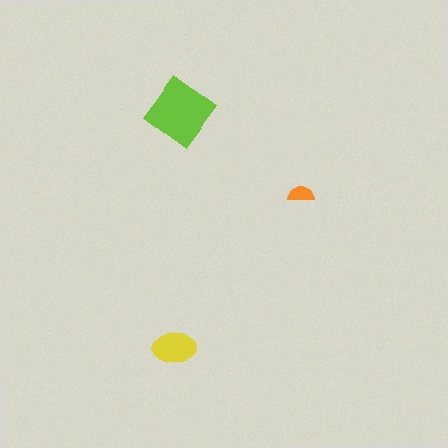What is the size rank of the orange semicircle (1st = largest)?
3rd.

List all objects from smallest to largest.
The orange semicircle, the yellow ellipse, the lime diamond.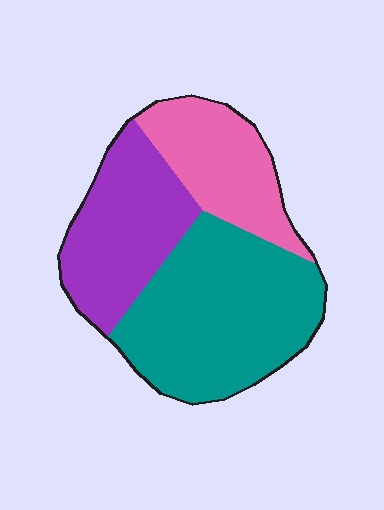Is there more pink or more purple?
Purple.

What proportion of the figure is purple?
Purple covers 29% of the figure.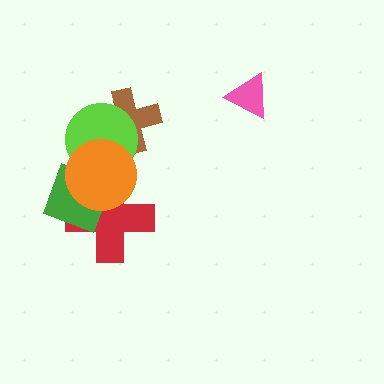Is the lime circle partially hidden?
Yes, it is partially covered by another shape.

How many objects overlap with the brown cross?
2 objects overlap with the brown cross.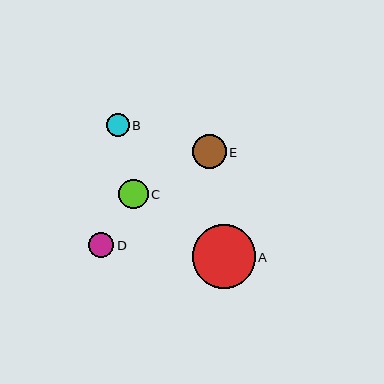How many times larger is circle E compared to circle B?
Circle E is approximately 1.5 times the size of circle B.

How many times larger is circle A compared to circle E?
Circle A is approximately 1.9 times the size of circle E.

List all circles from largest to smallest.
From largest to smallest: A, E, C, D, B.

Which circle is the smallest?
Circle B is the smallest with a size of approximately 23 pixels.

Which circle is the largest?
Circle A is the largest with a size of approximately 63 pixels.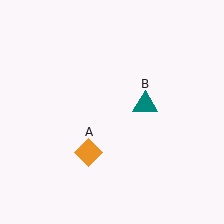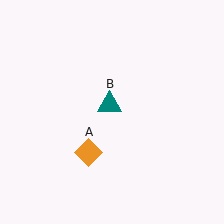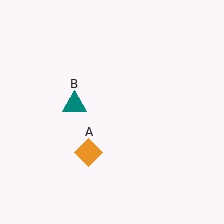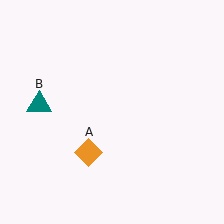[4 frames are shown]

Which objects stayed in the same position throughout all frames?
Orange diamond (object A) remained stationary.